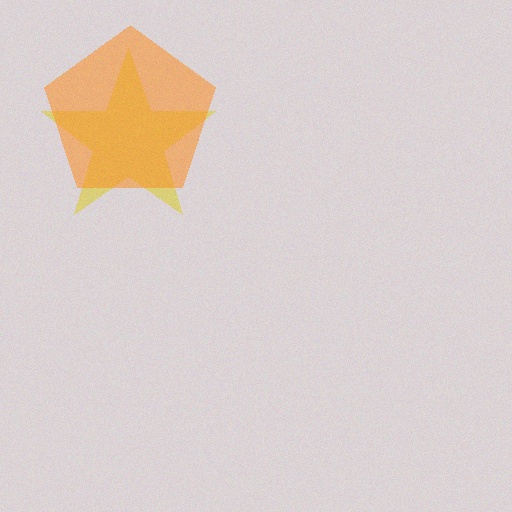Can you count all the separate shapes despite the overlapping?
Yes, there are 2 separate shapes.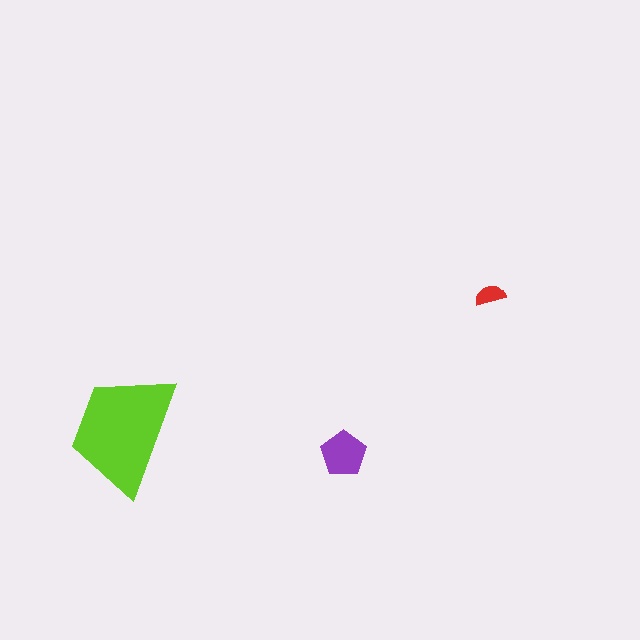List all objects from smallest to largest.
The red semicircle, the purple pentagon, the lime trapezoid.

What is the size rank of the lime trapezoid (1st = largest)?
1st.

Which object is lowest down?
The purple pentagon is bottommost.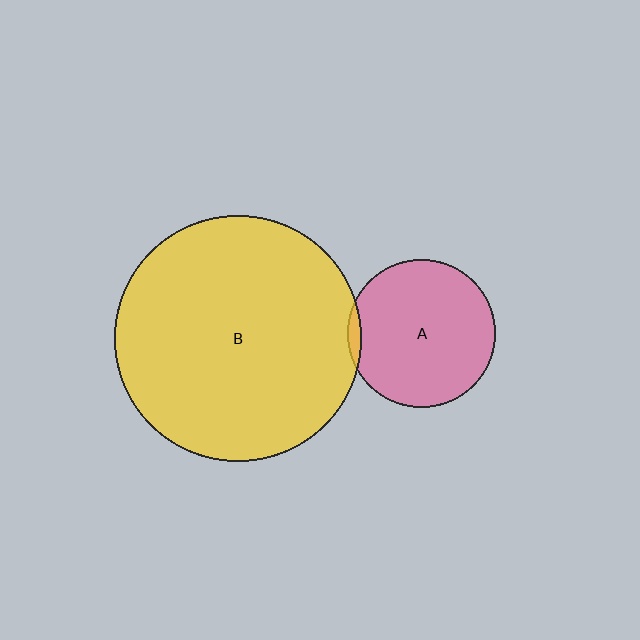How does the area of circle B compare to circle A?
Approximately 2.8 times.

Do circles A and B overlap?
Yes.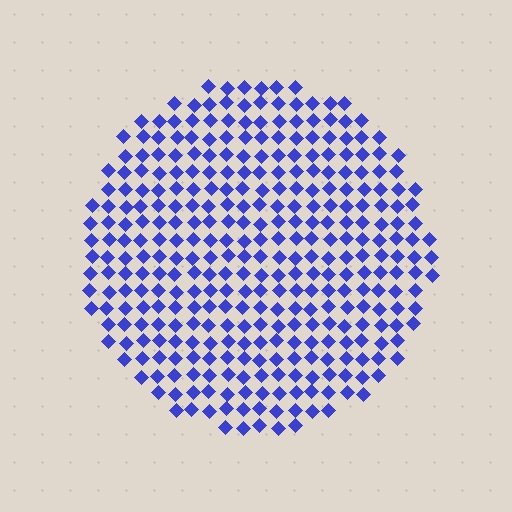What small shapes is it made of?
It is made of small diamonds.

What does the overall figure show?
The overall figure shows a circle.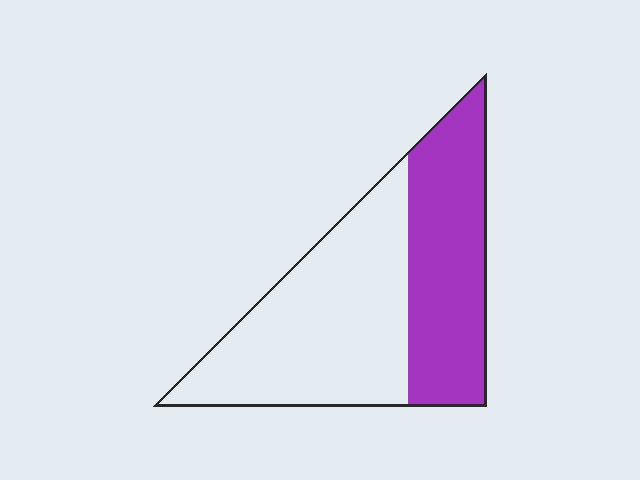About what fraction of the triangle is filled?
About two fifths (2/5).